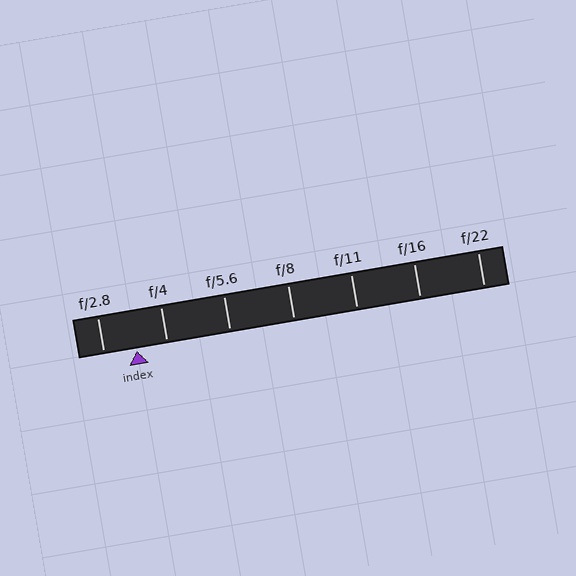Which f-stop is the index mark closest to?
The index mark is closest to f/4.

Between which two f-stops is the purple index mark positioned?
The index mark is between f/2.8 and f/4.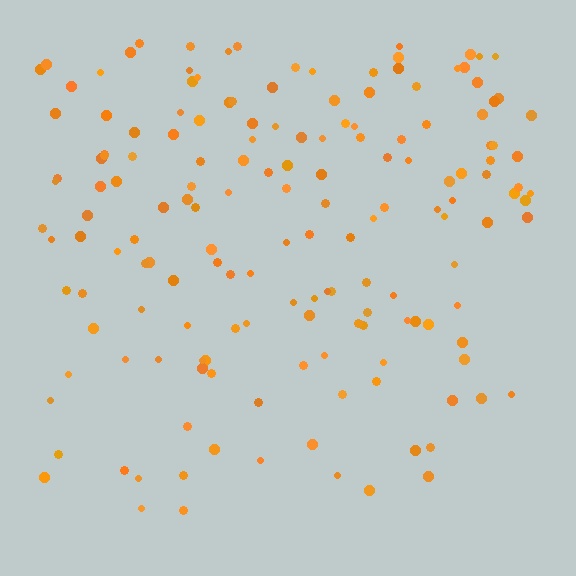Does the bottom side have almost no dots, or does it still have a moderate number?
Still a moderate number, just noticeably fewer than the top.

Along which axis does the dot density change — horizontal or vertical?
Vertical.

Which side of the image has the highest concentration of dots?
The top.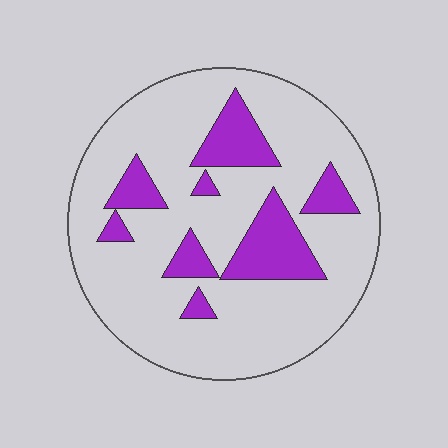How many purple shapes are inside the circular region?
8.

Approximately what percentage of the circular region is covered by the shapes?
Approximately 20%.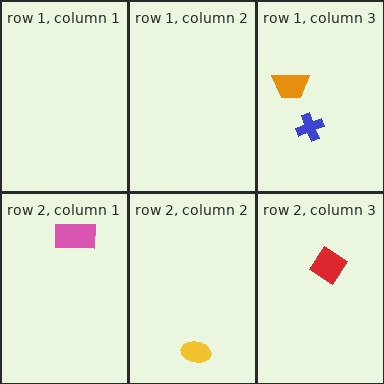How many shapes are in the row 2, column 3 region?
1.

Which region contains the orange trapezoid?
The row 1, column 3 region.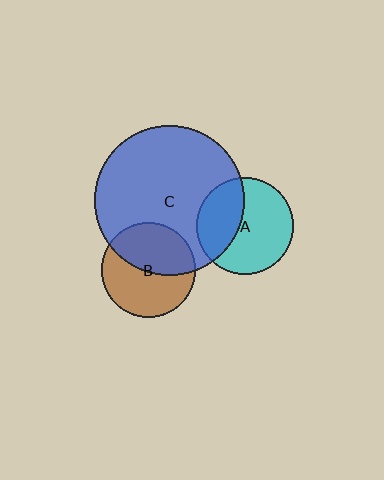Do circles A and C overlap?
Yes.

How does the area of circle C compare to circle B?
Approximately 2.5 times.